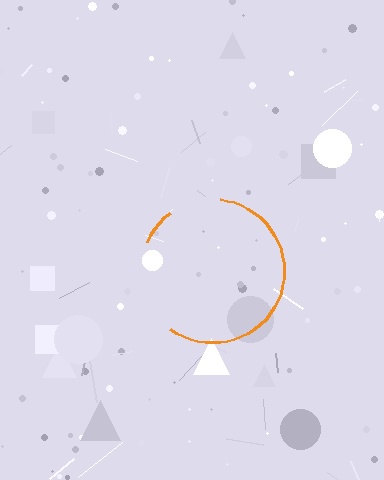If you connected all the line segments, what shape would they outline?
They would outline a circle.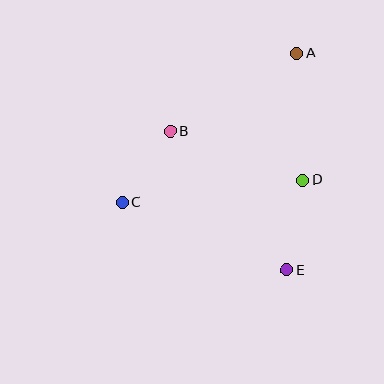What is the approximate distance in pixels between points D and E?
The distance between D and E is approximately 92 pixels.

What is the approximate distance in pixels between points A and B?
The distance between A and B is approximately 148 pixels.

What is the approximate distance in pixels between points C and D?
The distance between C and D is approximately 181 pixels.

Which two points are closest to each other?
Points B and C are closest to each other.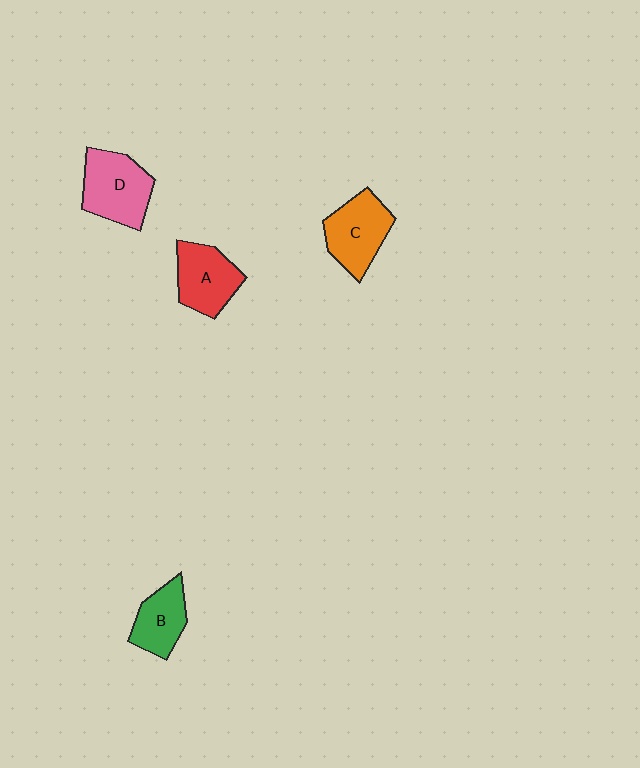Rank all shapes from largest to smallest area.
From largest to smallest: D (pink), C (orange), A (red), B (green).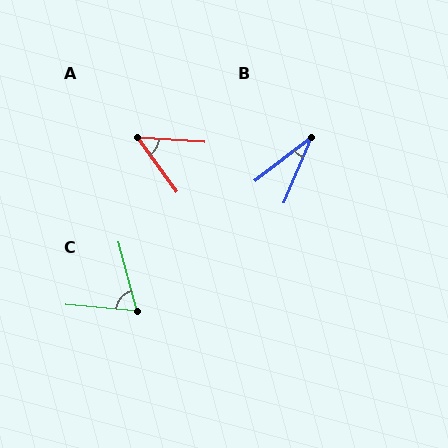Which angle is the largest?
C, at approximately 69 degrees.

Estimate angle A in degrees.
Approximately 50 degrees.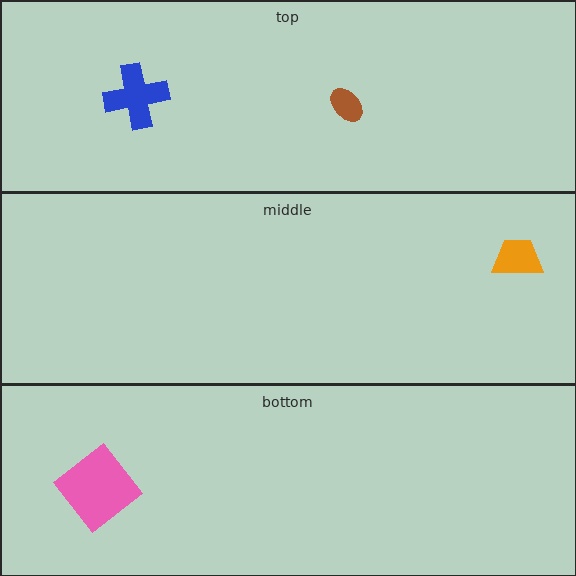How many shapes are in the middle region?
1.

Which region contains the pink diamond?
The bottom region.